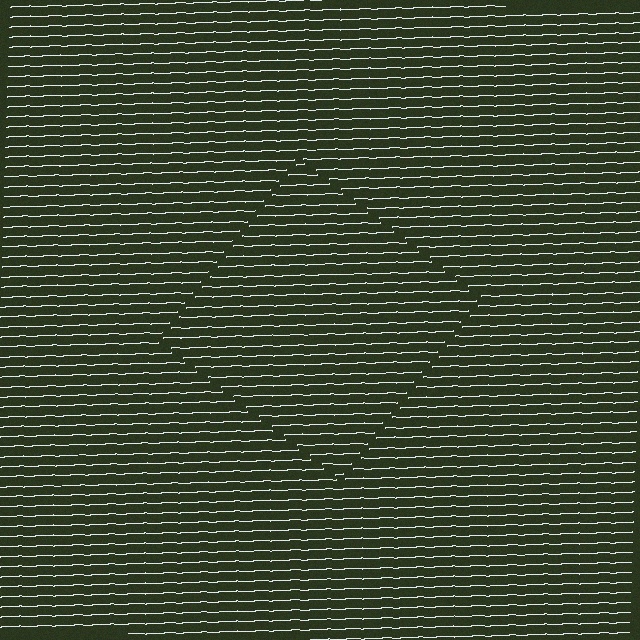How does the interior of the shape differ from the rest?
The interior of the shape contains the same grating, shifted by half a period — the contour is defined by the phase discontinuity where line-ends from the inner and outer gratings abut.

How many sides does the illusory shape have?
4 sides — the line-ends trace a square.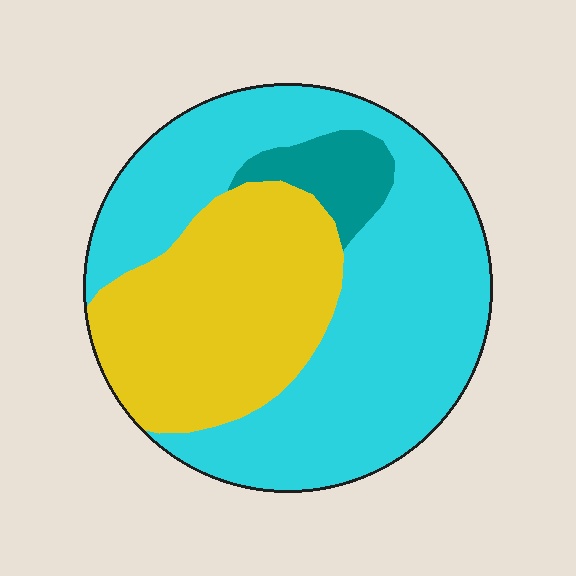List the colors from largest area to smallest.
From largest to smallest: cyan, yellow, teal.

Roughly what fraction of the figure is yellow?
Yellow covers about 35% of the figure.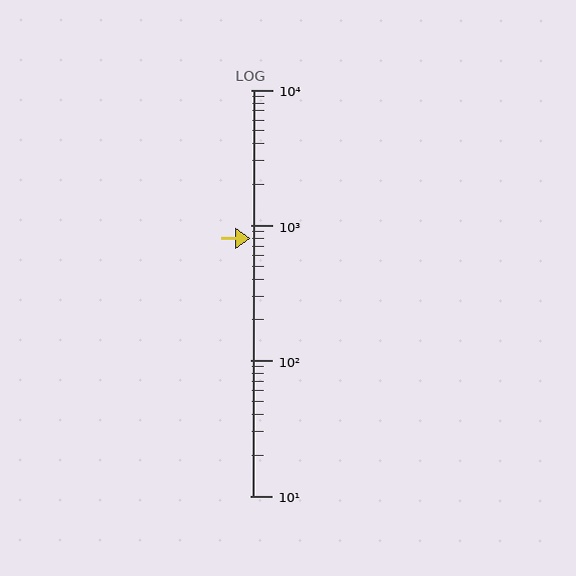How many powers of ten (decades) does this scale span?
The scale spans 3 decades, from 10 to 10000.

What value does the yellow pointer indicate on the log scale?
The pointer indicates approximately 800.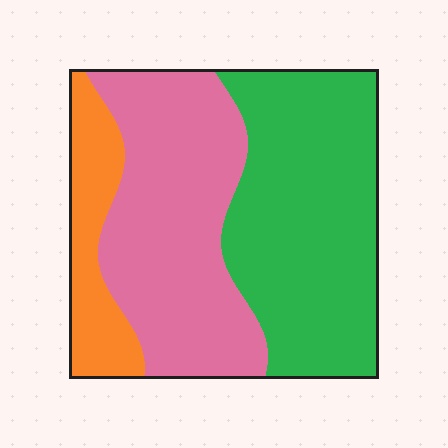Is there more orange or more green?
Green.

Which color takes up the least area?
Orange, at roughly 15%.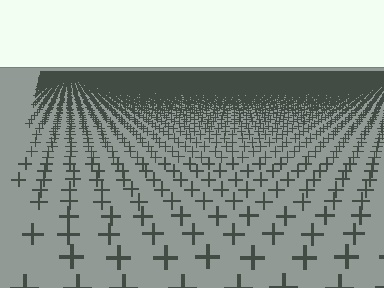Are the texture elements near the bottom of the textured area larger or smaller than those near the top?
Larger. Near the bottom, elements are closer to the viewer and appear at a bigger on-screen size.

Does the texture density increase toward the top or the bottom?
Density increases toward the top.